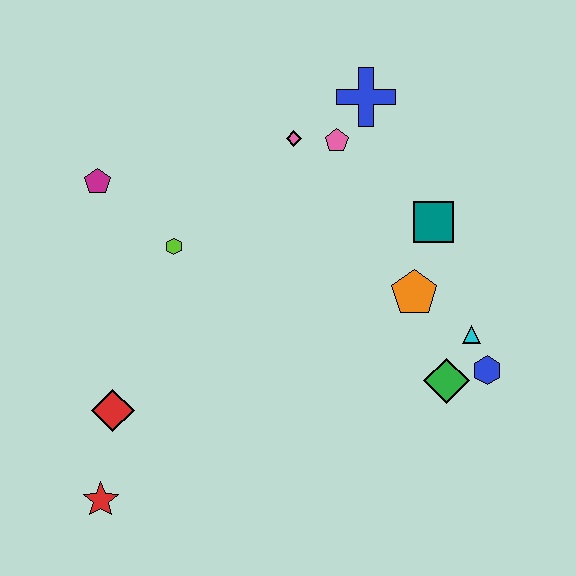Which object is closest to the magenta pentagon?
The lime hexagon is closest to the magenta pentagon.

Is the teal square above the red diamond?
Yes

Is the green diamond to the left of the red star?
No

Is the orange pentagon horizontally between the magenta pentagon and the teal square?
Yes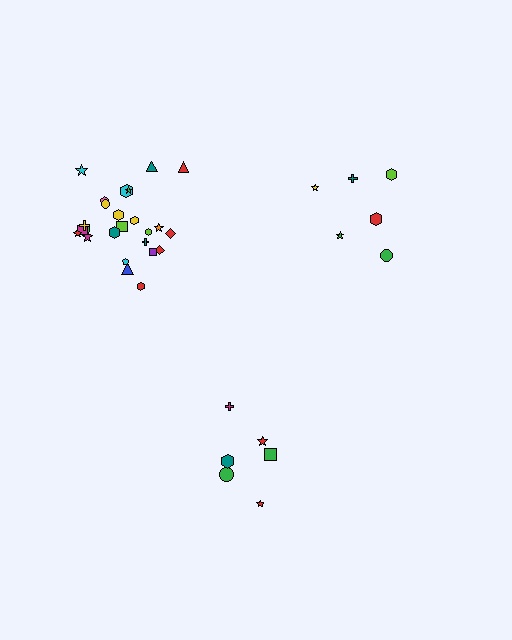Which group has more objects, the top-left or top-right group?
The top-left group.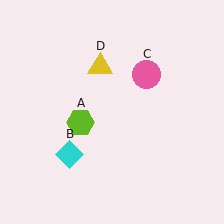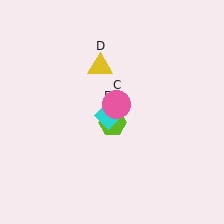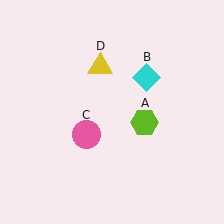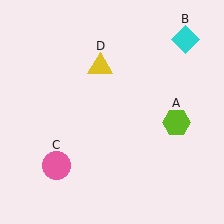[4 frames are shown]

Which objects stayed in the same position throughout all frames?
Yellow triangle (object D) remained stationary.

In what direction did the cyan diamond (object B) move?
The cyan diamond (object B) moved up and to the right.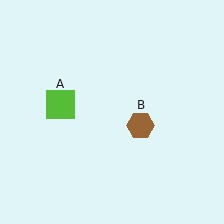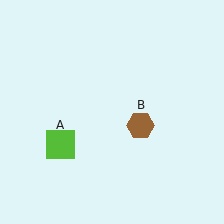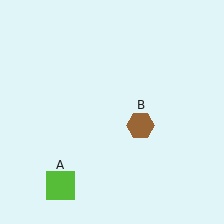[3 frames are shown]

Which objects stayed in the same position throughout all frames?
Brown hexagon (object B) remained stationary.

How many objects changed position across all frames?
1 object changed position: lime square (object A).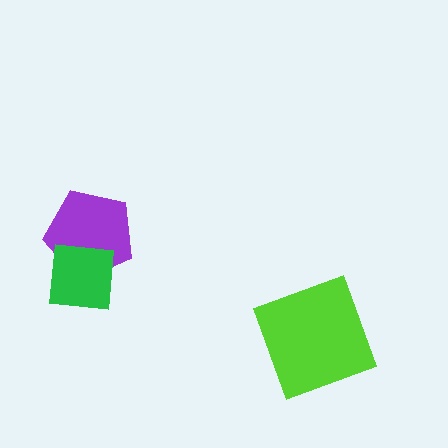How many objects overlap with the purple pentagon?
1 object overlaps with the purple pentagon.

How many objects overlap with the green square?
1 object overlaps with the green square.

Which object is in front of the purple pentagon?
The green square is in front of the purple pentagon.